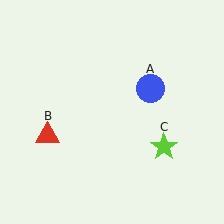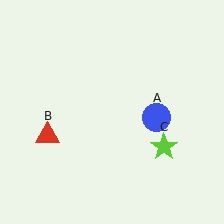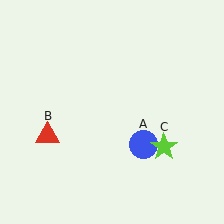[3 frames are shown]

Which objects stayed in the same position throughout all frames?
Red triangle (object B) and lime star (object C) remained stationary.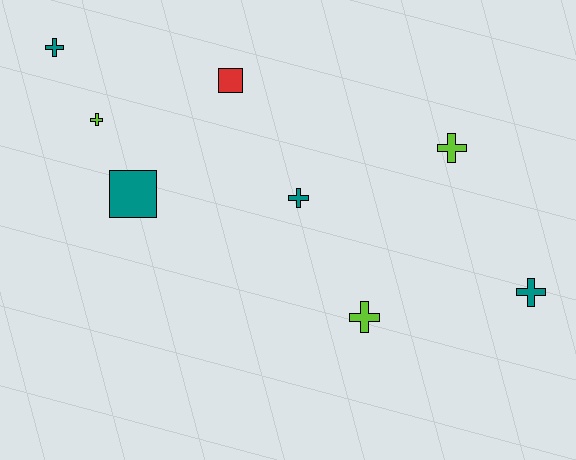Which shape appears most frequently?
Cross, with 6 objects.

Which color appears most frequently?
Teal, with 4 objects.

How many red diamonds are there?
There are no red diamonds.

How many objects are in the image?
There are 8 objects.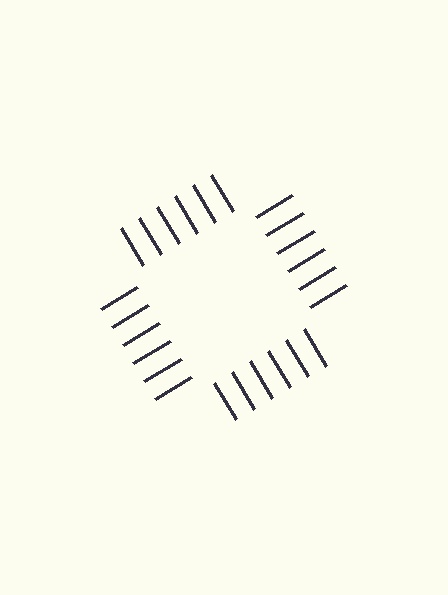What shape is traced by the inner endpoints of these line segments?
An illusory square — the line segments terminate on its edges but no continuous stroke is drawn.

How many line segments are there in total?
24 — 6 along each of the 4 edges.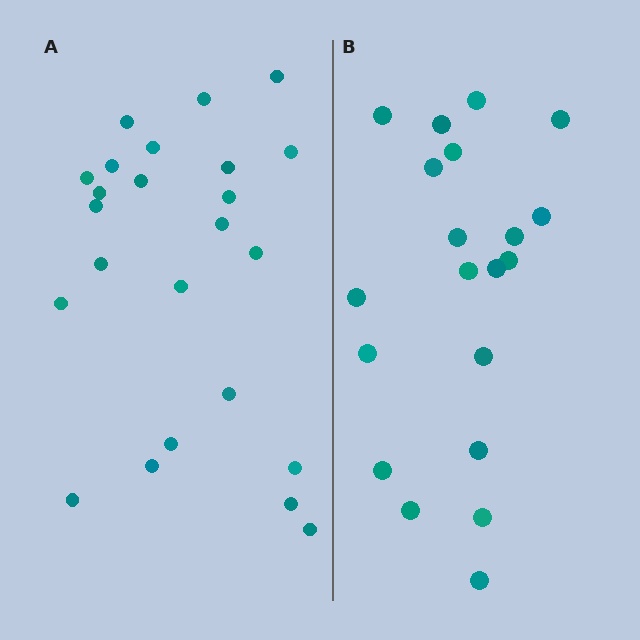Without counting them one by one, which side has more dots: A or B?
Region A (the left region) has more dots.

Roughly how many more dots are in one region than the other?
Region A has about 4 more dots than region B.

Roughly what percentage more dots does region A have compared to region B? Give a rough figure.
About 20% more.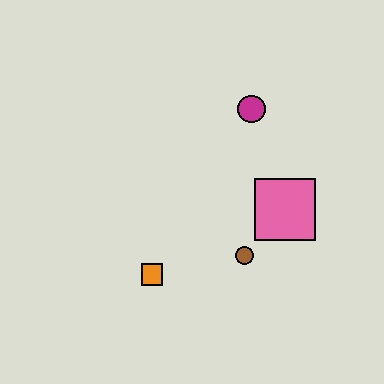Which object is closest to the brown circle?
The pink square is closest to the brown circle.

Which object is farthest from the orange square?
The magenta circle is farthest from the orange square.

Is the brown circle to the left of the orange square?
No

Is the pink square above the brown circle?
Yes